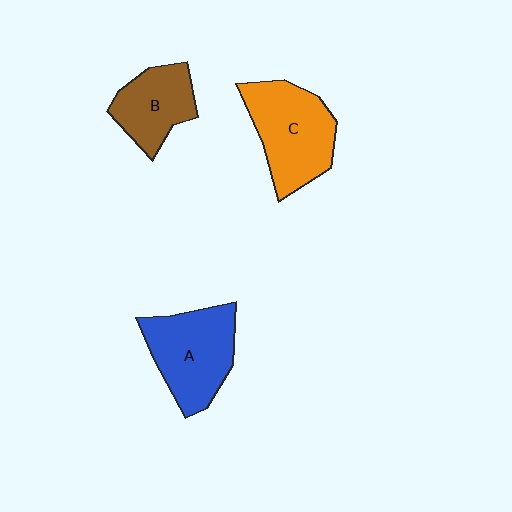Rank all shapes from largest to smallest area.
From largest to smallest: C (orange), A (blue), B (brown).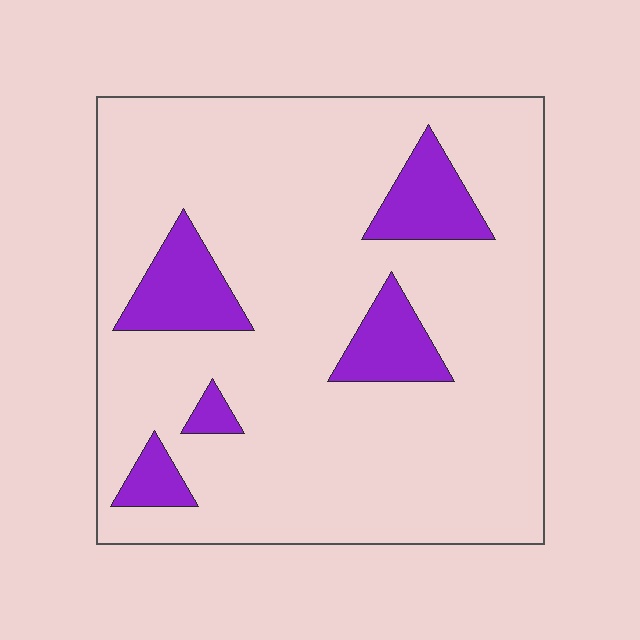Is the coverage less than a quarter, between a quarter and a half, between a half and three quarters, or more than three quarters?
Less than a quarter.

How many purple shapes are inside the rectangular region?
5.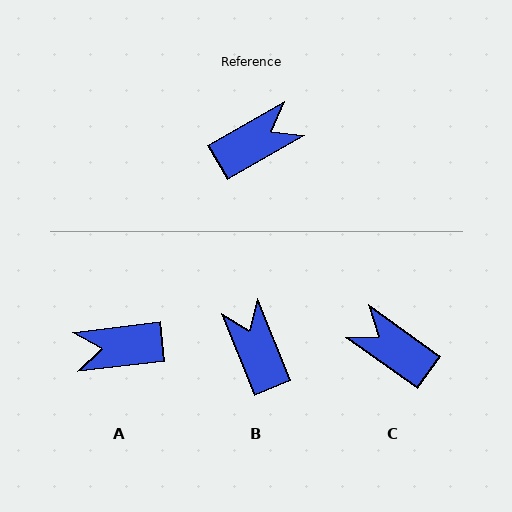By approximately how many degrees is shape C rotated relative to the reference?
Approximately 115 degrees counter-clockwise.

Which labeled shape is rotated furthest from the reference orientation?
A, about 157 degrees away.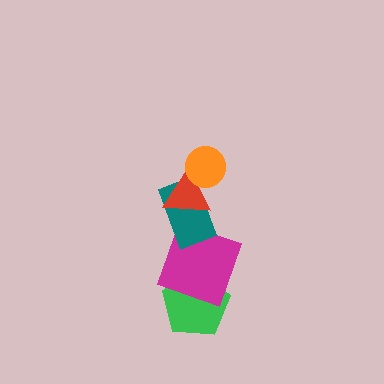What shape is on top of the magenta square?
The teal rectangle is on top of the magenta square.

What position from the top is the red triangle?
The red triangle is 2nd from the top.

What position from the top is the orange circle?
The orange circle is 1st from the top.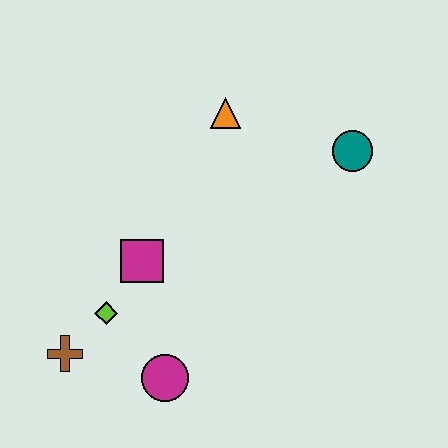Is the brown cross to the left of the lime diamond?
Yes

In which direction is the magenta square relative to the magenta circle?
The magenta square is above the magenta circle.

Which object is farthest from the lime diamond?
The teal circle is farthest from the lime diamond.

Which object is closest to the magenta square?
The lime diamond is closest to the magenta square.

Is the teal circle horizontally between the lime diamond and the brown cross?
No